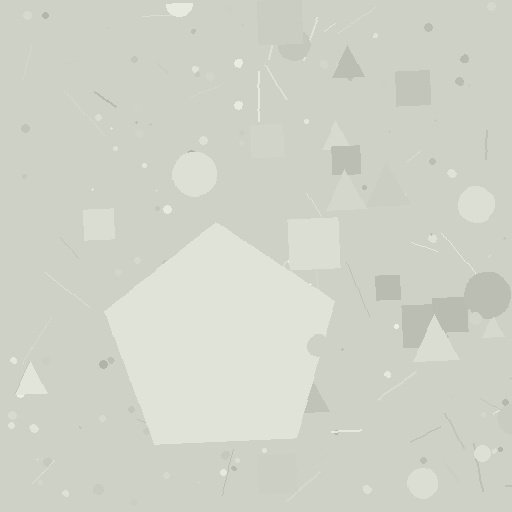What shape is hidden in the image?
A pentagon is hidden in the image.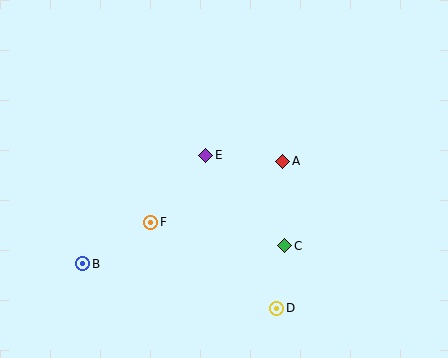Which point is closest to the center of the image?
Point E at (206, 155) is closest to the center.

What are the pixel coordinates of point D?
Point D is at (277, 308).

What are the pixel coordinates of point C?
Point C is at (285, 246).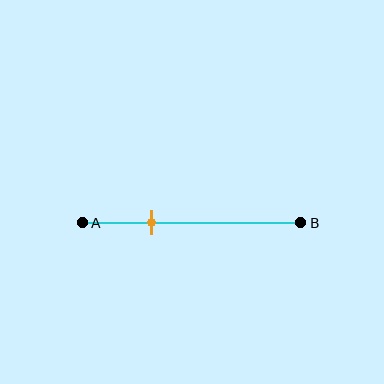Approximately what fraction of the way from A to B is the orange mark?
The orange mark is approximately 30% of the way from A to B.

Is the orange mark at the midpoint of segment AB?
No, the mark is at about 30% from A, not at the 50% midpoint.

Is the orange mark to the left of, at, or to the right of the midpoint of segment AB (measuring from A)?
The orange mark is to the left of the midpoint of segment AB.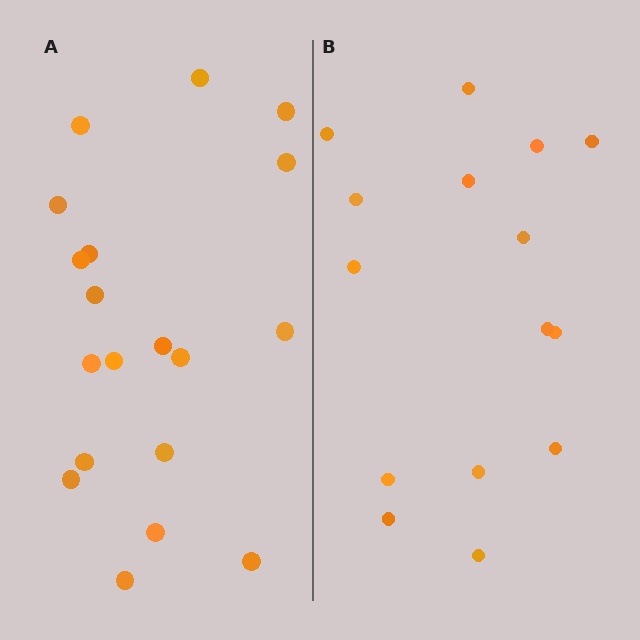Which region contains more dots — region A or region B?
Region A (the left region) has more dots.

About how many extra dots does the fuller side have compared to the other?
Region A has about 4 more dots than region B.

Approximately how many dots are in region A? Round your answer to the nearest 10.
About 20 dots. (The exact count is 19, which rounds to 20.)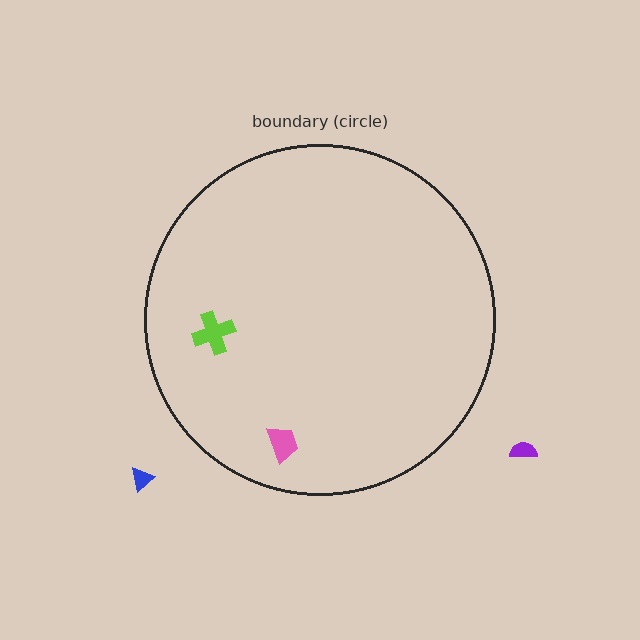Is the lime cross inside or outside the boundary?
Inside.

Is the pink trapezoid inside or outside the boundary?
Inside.